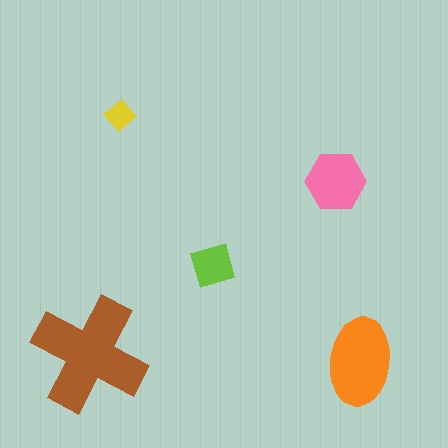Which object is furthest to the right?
The orange ellipse is rightmost.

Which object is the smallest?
The yellow diamond.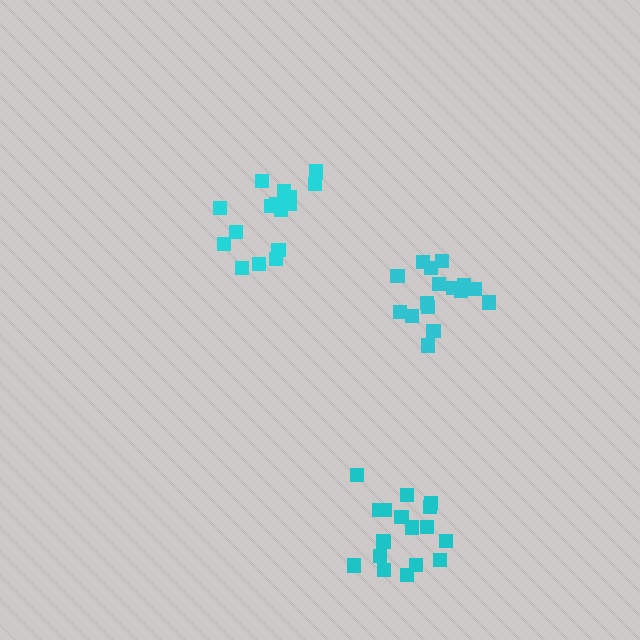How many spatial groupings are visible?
There are 3 spatial groupings.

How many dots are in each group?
Group 1: 16 dots, Group 2: 18 dots, Group 3: 16 dots (50 total).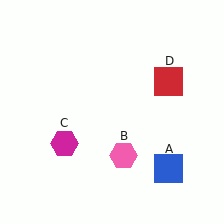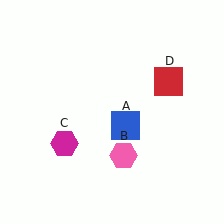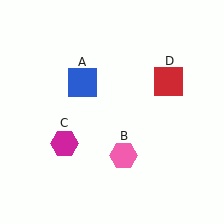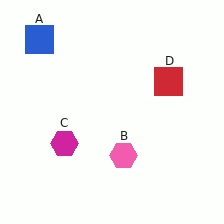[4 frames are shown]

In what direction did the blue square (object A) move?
The blue square (object A) moved up and to the left.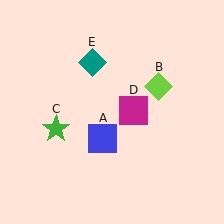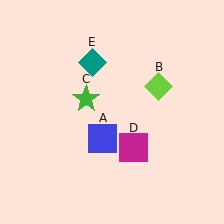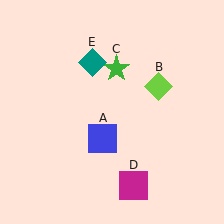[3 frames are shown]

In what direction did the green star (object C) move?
The green star (object C) moved up and to the right.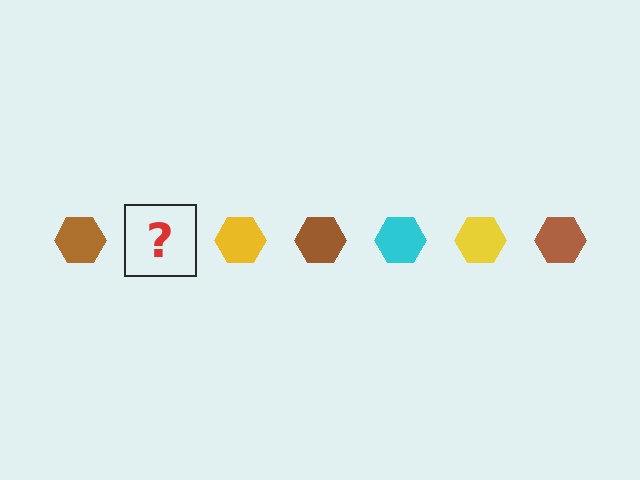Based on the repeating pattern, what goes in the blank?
The blank should be a cyan hexagon.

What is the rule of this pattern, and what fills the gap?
The rule is that the pattern cycles through brown, cyan, yellow hexagons. The gap should be filled with a cyan hexagon.